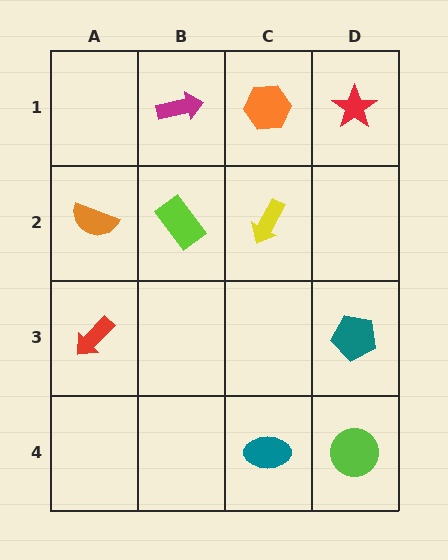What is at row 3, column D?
A teal pentagon.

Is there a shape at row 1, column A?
No, that cell is empty.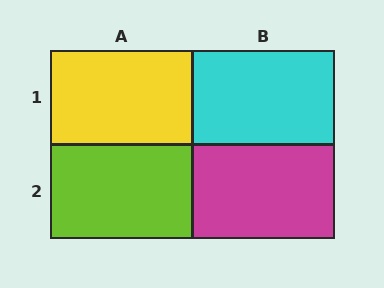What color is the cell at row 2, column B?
Magenta.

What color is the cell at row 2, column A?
Lime.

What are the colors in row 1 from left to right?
Yellow, cyan.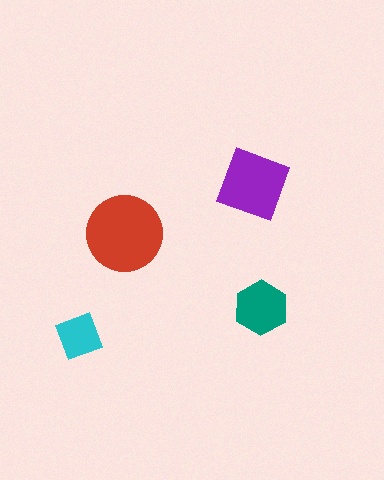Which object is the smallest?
The cyan square.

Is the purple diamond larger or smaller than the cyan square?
Larger.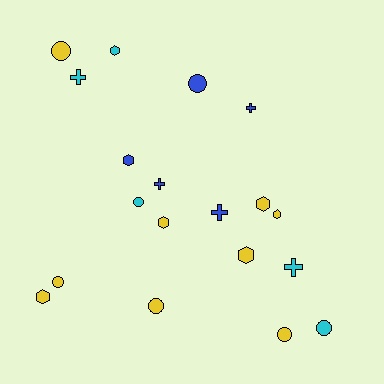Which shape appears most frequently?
Hexagon, with 7 objects.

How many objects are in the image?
There are 19 objects.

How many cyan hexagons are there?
There is 1 cyan hexagon.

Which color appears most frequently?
Yellow, with 9 objects.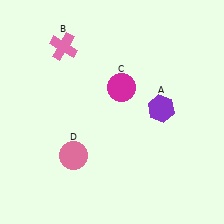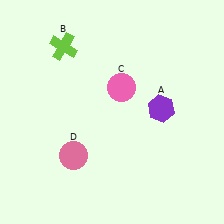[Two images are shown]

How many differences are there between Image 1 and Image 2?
There are 2 differences between the two images.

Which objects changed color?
B changed from pink to lime. C changed from magenta to pink.